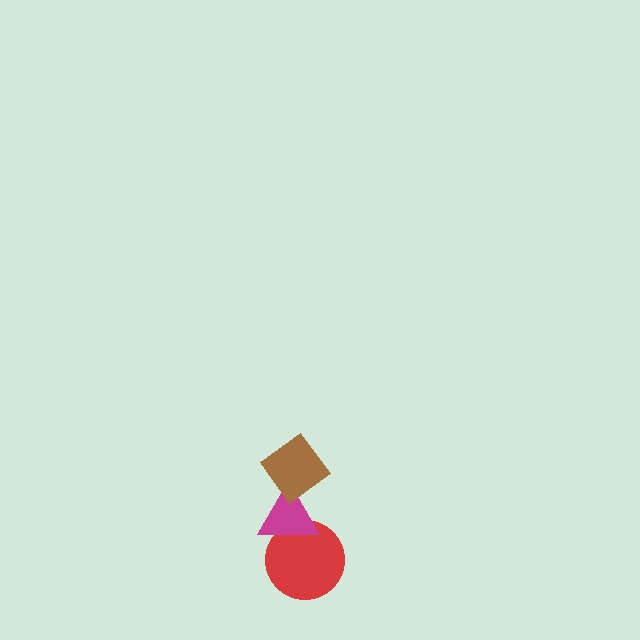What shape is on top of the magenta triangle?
The brown diamond is on top of the magenta triangle.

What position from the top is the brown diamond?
The brown diamond is 1st from the top.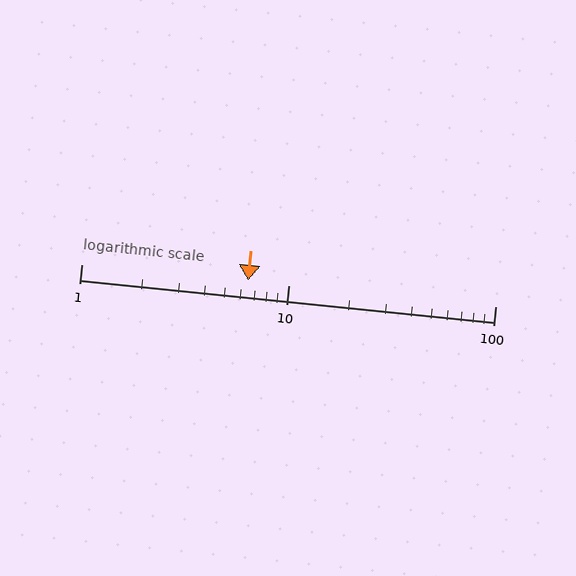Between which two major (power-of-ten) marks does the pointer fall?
The pointer is between 1 and 10.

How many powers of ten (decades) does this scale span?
The scale spans 2 decades, from 1 to 100.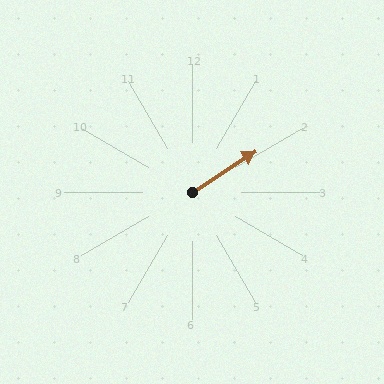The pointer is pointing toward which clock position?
Roughly 2 o'clock.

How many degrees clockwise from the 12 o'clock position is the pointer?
Approximately 57 degrees.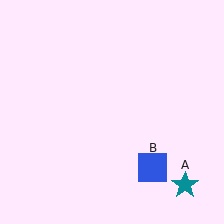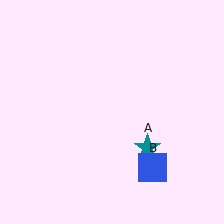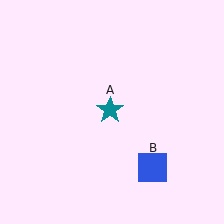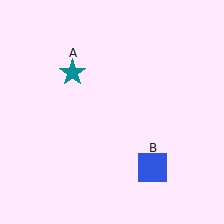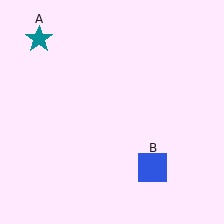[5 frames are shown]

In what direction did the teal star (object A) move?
The teal star (object A) moved up and to the left.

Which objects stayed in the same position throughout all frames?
Blue square (object B) remained stationary.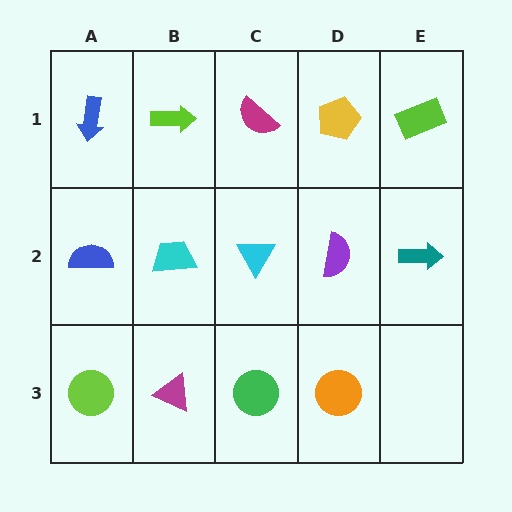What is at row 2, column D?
A purple semicircle.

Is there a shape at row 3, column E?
No, that cell is empty.